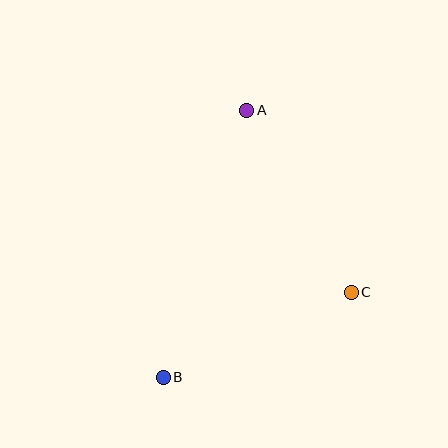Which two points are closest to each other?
Points B and C are closest to each other.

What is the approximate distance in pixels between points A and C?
The distance between A and C is approximately 210 pixels.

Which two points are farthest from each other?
Points A and B are farthest from each other.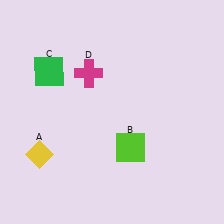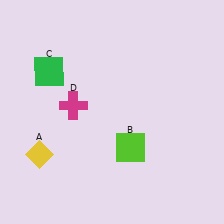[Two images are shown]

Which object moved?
The magenta cross (D) moved down.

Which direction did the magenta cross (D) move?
The magenta cross (D) moved down.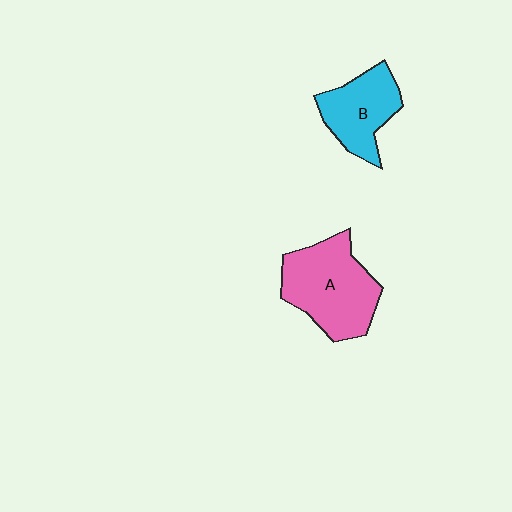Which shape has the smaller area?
Shape B (cyan).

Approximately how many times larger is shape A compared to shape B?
Approximately 1.5 times.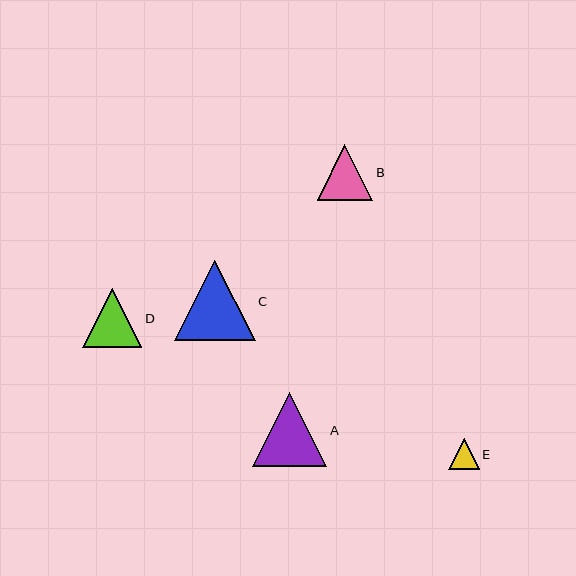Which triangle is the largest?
Triangle C is the largest with a size of approximately 81 pixels.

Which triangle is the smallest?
Triangle E is the smallest with a size of approximately 31 pixels.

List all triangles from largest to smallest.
From largest to smallest: C, A, D, B, E.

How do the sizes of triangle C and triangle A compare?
Triangle C and triangle A are approximately the same size.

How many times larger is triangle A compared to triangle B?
Triangle A is approximately 1.3 times the size of triangle B.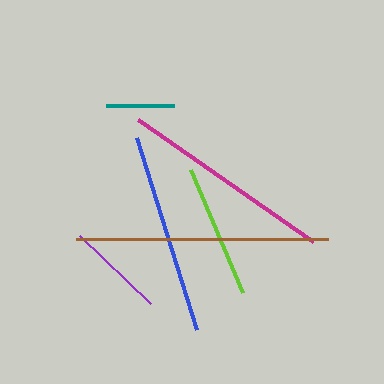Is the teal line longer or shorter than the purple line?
The purple line is longer than the teal line.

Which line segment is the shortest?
The teal line is the shortest at approximately 68 pixels.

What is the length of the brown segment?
The brown segment is approximately 253 pixels long.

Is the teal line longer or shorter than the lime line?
The lime line is longer than the teal line.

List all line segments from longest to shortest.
From longest to shortest: brown, magenta, blue, lime, purple, teal.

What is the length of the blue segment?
The blue segment is approximately 201 pixels long.